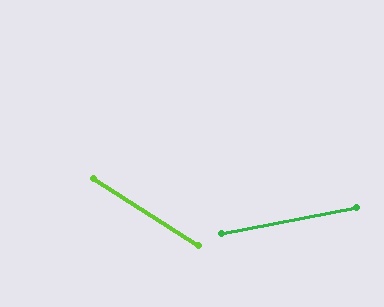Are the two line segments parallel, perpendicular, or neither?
Neither parallel nor perpendicular — they differ by about 43°.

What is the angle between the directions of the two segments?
Approximately 43 degrees.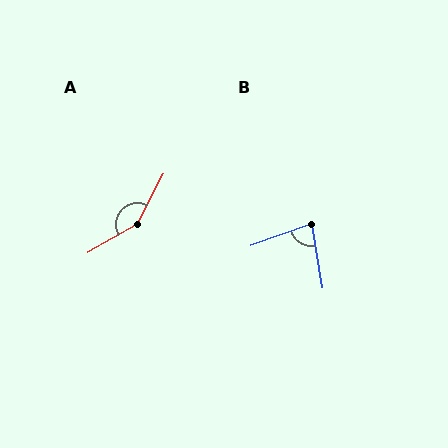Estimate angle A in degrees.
Approximately 148 degrees.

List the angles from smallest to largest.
B (79°), A (148°).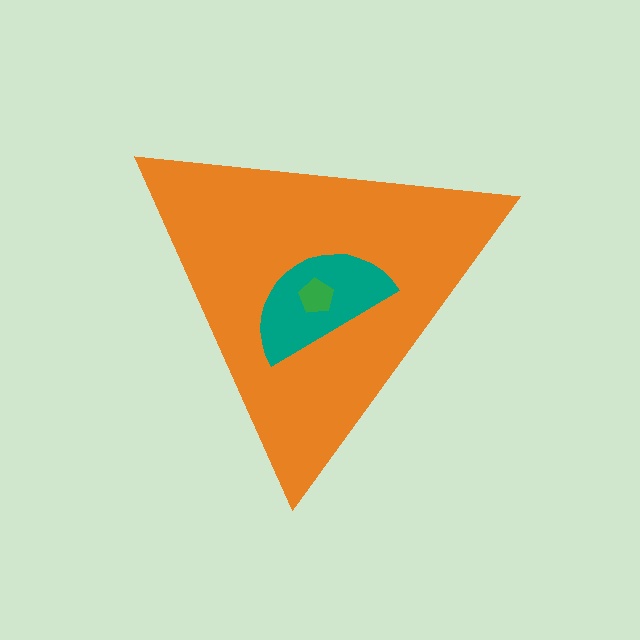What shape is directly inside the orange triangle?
The teal semicircle.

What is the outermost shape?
The orange triangle.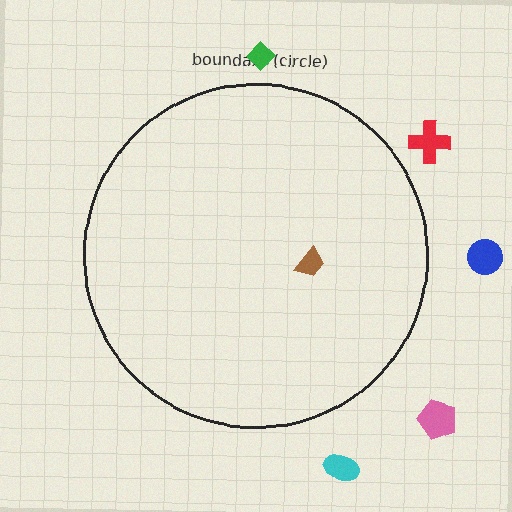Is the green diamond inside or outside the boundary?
Outside.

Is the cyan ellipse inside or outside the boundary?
Outside.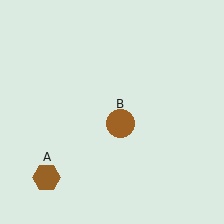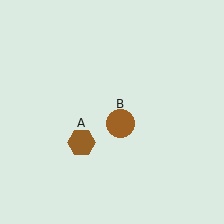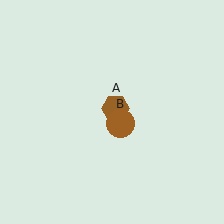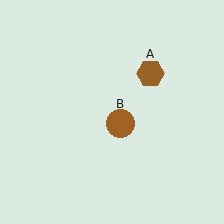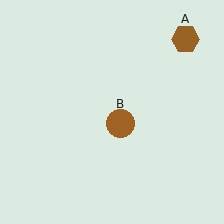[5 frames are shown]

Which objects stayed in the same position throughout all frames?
Brown circle (object B) remained stationary.